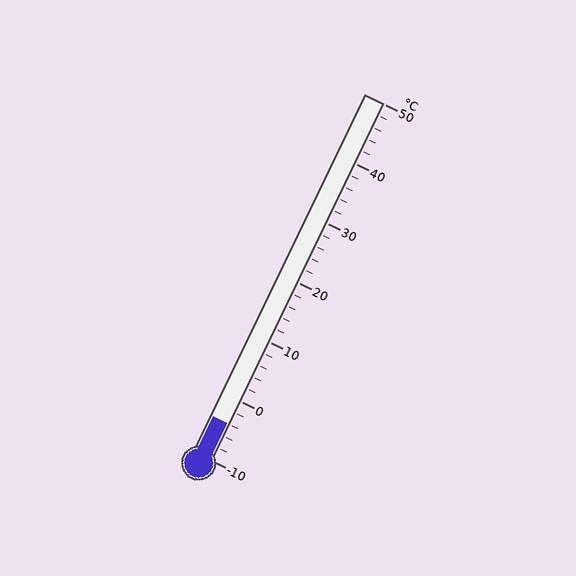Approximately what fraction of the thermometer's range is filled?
The thermometer is filled to approximately 10% of its range.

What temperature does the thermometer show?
The thermometer shows approximately -4°C.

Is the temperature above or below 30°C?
The temperature is below 30°C.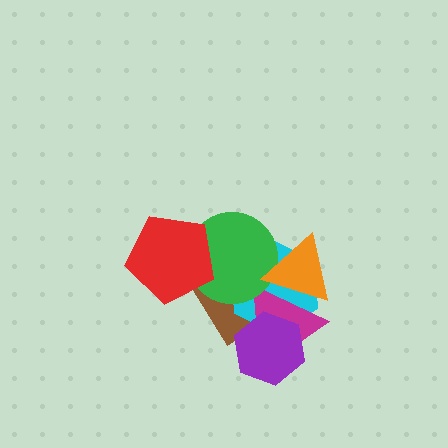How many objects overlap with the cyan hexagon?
5 objects overlap with the cyan hexagon.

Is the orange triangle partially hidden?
No, no other shape covers it.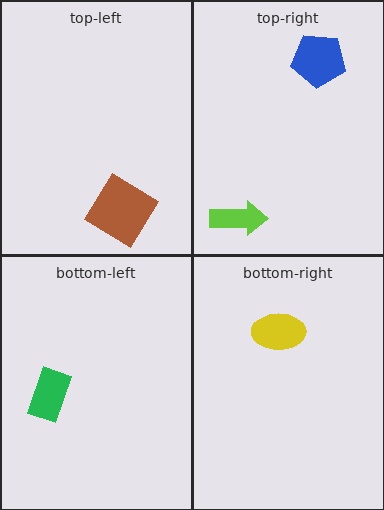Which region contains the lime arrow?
The top-right region.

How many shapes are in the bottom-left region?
1.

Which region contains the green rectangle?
The bottom-left region.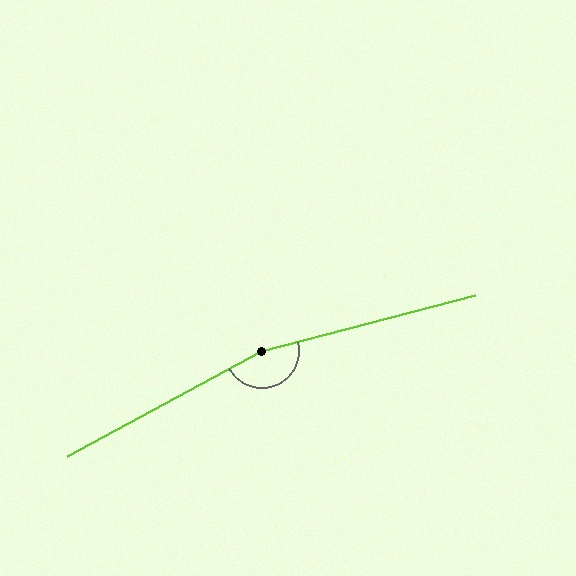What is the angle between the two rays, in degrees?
Approximately 166 degrees.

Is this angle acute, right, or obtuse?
It is obtuse.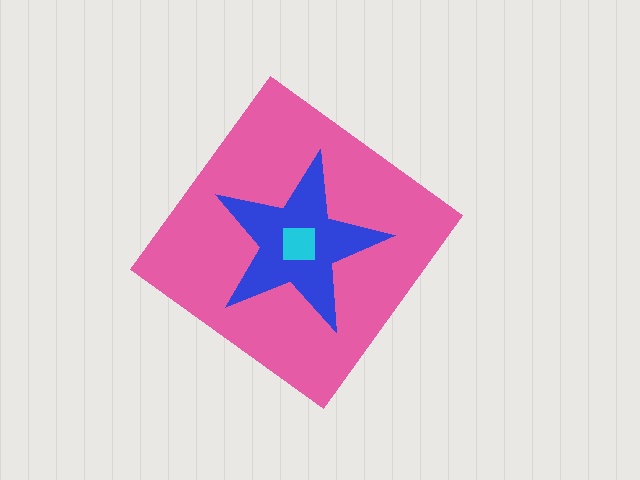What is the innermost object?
The cyan square.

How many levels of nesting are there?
3.